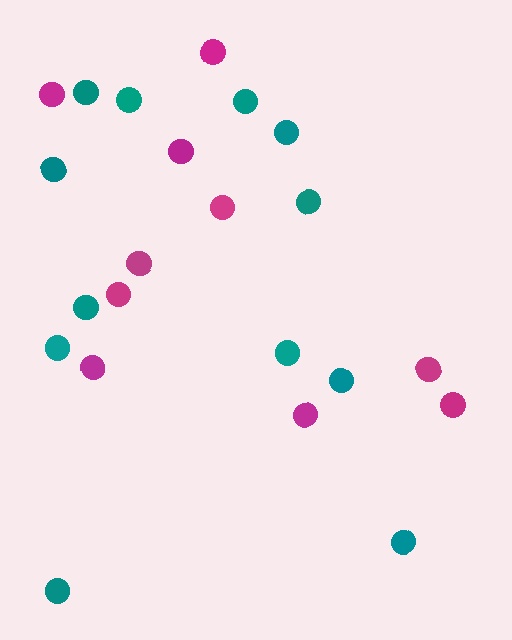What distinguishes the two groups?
There are 2 groups: one group of magenta circles (10) and one group of teal circles (12).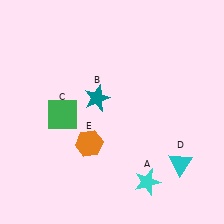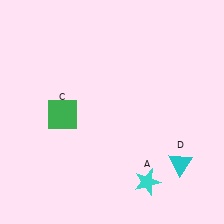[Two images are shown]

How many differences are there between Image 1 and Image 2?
There are 2 differences between the two images.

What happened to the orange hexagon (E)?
The orange hexagon (E) was removed in Image 2. It was in the bottom-left area of Image 1.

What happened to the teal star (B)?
The teal star (B) was removed in Image 2. It was in the top-left area of Image 1.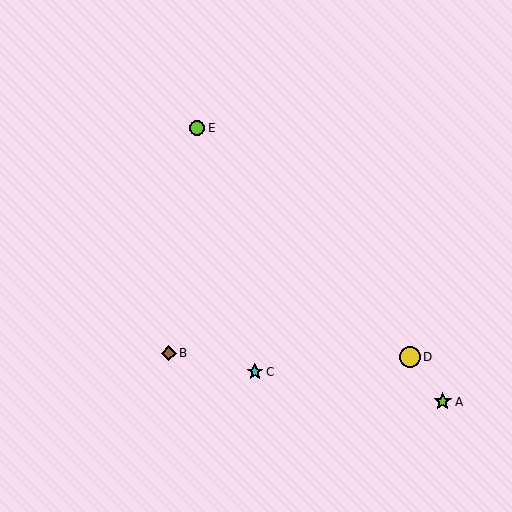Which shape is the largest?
The yellow circle (labeled D) is the largest.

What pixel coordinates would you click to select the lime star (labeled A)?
Click at (443, 402) to select the lime star A.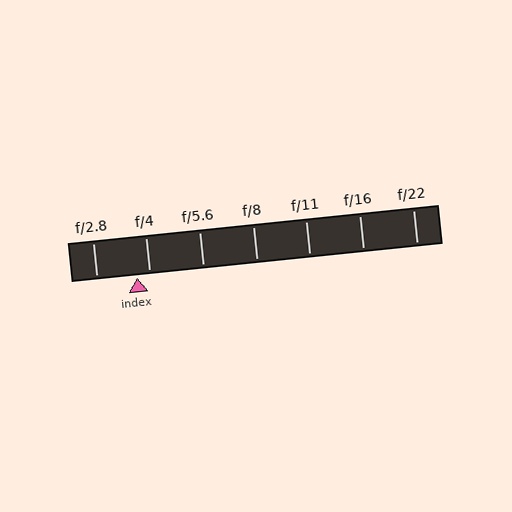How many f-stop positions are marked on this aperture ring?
There are 7 f-stop positions marked.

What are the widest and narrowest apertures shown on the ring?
The widest aperture shown is f/2.8 and the narrowest is f/22.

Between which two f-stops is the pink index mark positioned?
The index mark is between f/2.8 and f/4.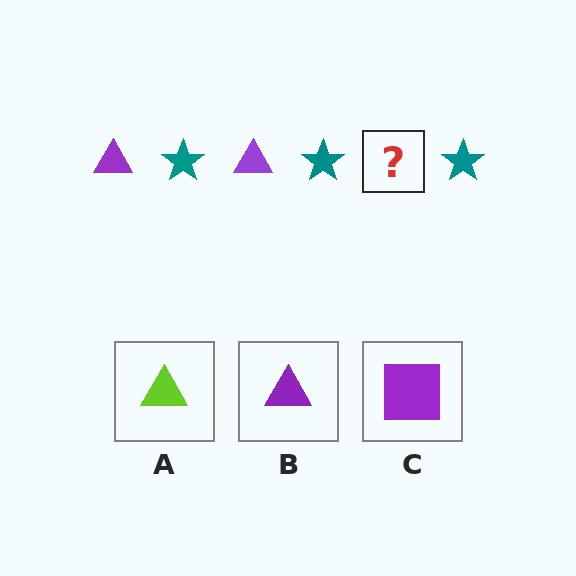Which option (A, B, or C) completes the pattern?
B.